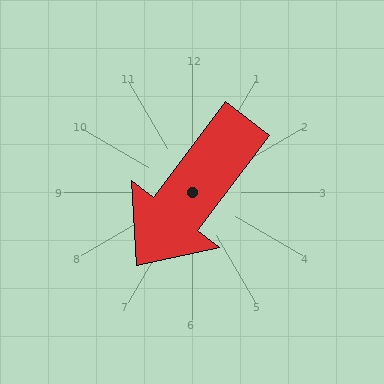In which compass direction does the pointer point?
Southwest.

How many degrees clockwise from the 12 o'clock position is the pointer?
Approximately 217 degrees.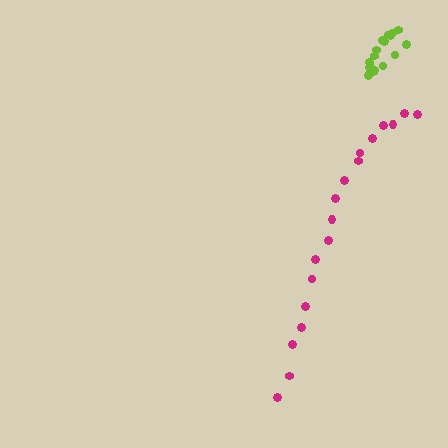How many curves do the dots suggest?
There are 2 distinct paths.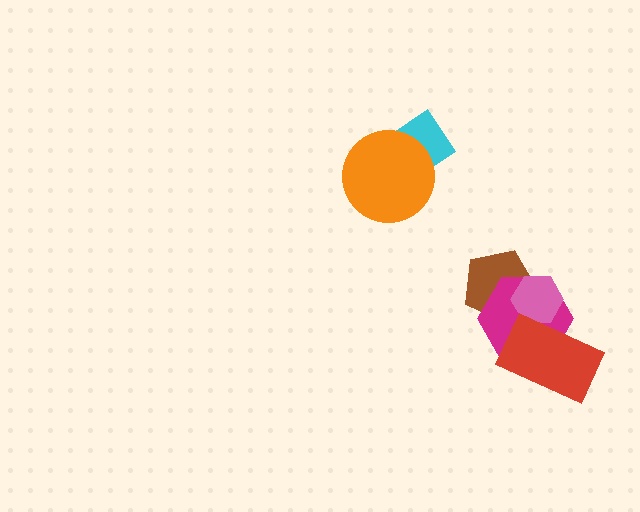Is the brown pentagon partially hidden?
Yes, it is partially covered by another shape.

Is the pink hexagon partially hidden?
Yes, it is partially covered by another shape.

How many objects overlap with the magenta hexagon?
3 objects overlap with the magenta hexagon.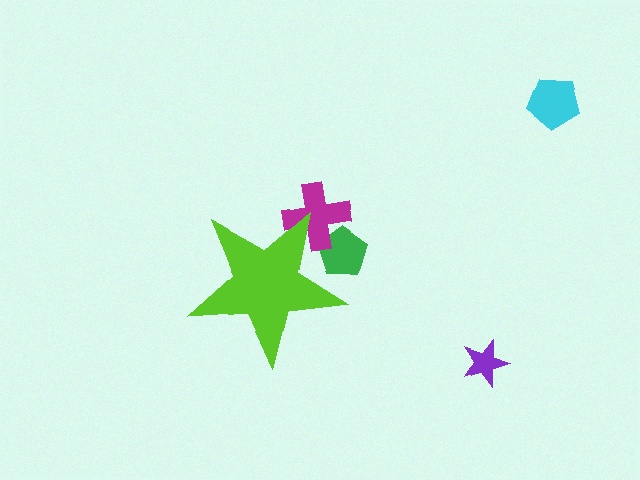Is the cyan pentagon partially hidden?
No, the cyan pentagon is fully visible.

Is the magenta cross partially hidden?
Yes, the magenta cross is partially hidden behind the lime star.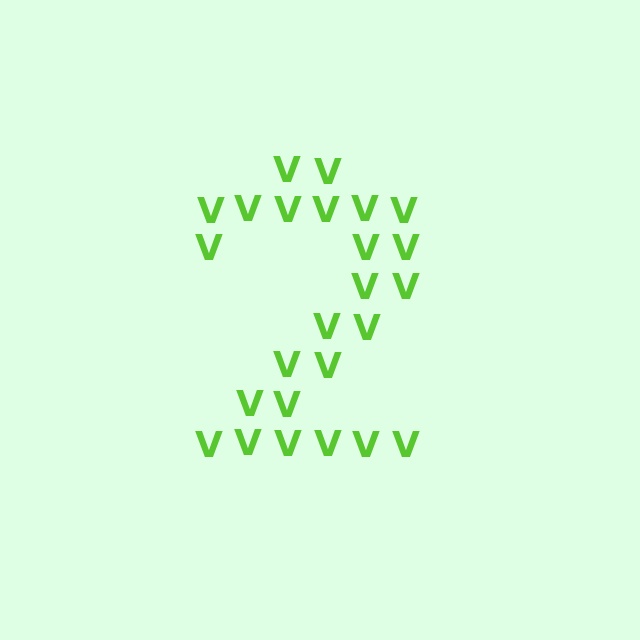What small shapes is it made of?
It is made of small letter V's.